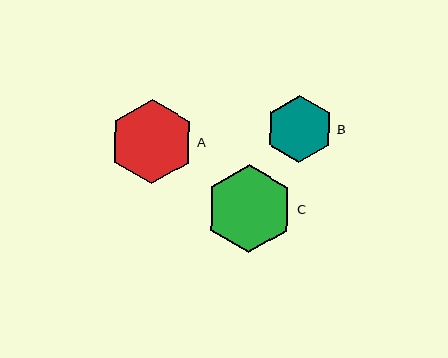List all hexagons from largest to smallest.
From largest to smallest: C, A, B.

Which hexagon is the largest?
Hexagon C is the largest with a size of approximately 89 pixels.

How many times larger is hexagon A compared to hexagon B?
Hexagon A is approximately 1.3 times the size of hexagon B.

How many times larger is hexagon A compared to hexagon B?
Hexagon A is approximately 1.3 times the size of hexagon B.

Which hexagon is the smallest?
Hexagon B is the smallest with a size of approximately 67 pixels.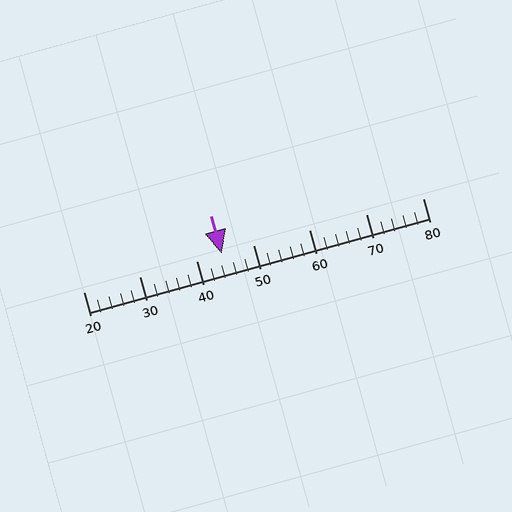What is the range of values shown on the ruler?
The ruler shows values from 20 to 80.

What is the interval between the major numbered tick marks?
The major tick marks are spaced 10 units apart.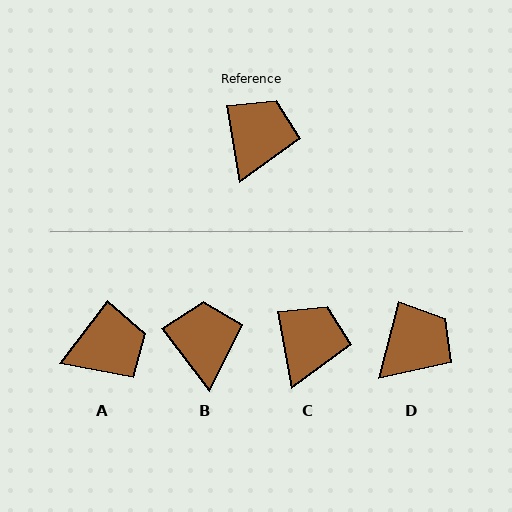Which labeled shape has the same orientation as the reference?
C.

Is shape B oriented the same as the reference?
No, it is off by about 27 degrees.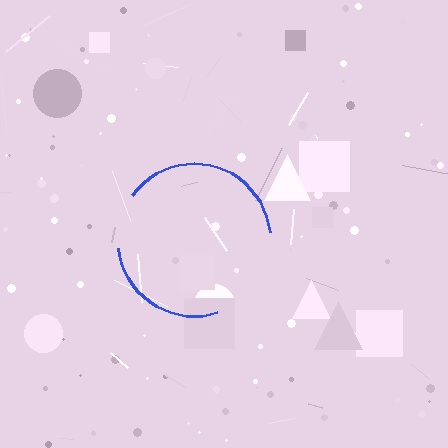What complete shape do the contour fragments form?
The contour fragments form a circle.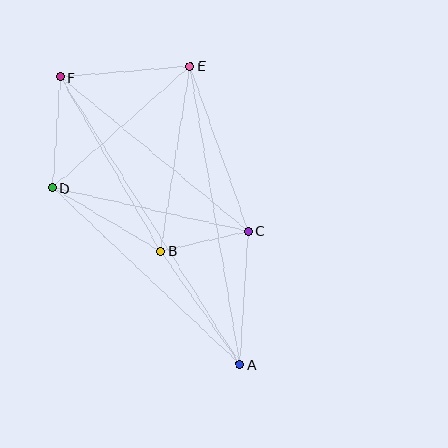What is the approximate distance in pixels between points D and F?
The distance between D and F is approximately 111 pixels.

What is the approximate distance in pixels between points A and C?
The distance between A and C is approximately 133 pixels.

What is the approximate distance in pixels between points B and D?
The distance between B and D is approximately 126 pixels.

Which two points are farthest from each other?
Points A and F are farthest from each other.